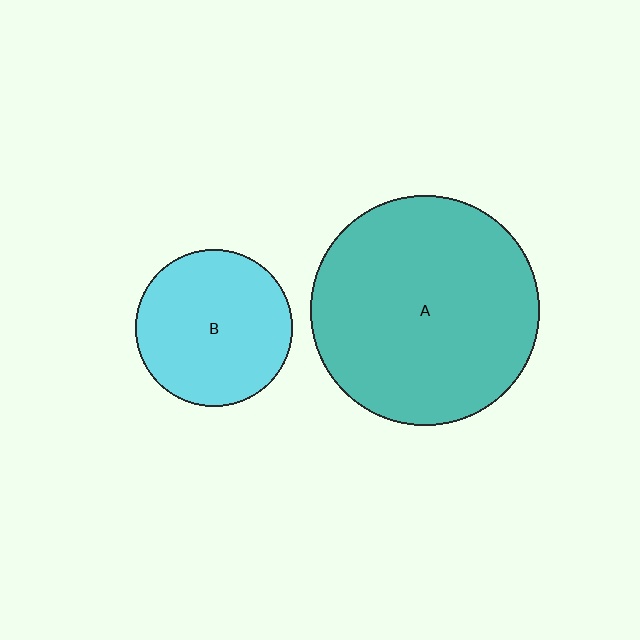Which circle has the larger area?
Circle A (teal).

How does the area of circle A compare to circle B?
Approximately 2.2 times.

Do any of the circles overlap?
No, none of the circles overlap.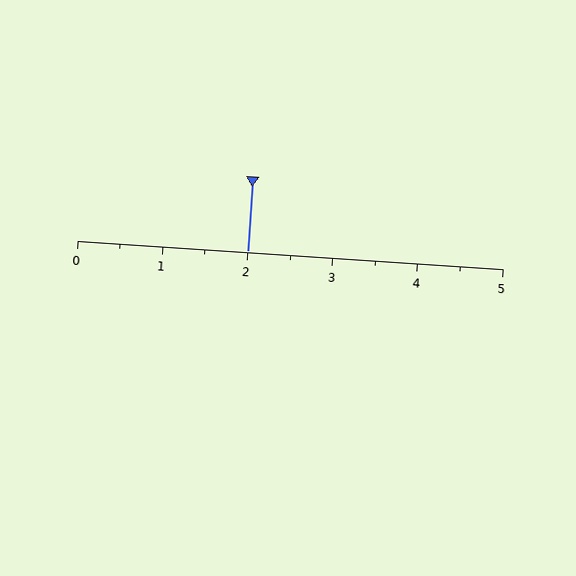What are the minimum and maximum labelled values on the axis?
The axis runs from 0 to 5.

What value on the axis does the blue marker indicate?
The marker indicates approximately 2.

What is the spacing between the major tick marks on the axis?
The major ticks are spaced 1 apart.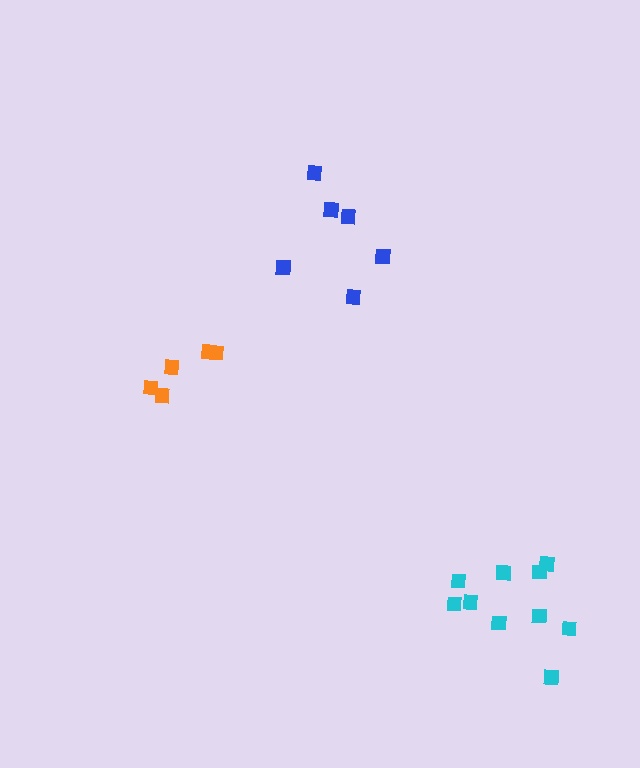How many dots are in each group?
Group 1: 6 dots, Group 2: 10 dots, Group 3: 5 dots (21 total).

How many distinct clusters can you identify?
There are 3 distinct clusters.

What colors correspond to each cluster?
The clusters are colored: blue, cyan, orange.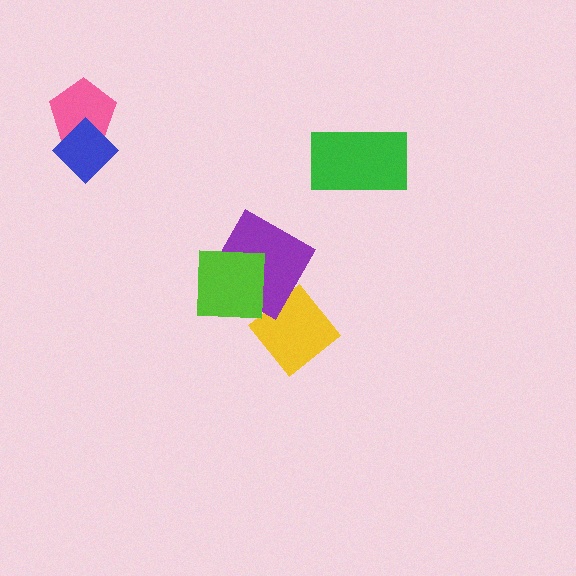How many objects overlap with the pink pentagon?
1 object overlaps with the pink pentagon.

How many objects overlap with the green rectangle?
0 objects overlap with the green rectangle.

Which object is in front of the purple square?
The lime square is in front of the purple square.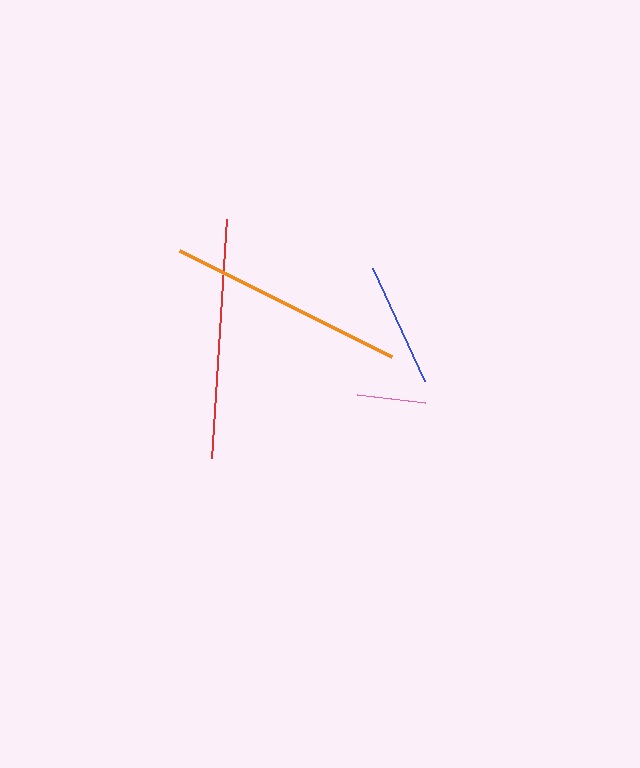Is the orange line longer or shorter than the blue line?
The orange line is longer than the blue line.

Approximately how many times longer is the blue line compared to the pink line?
The blue line is approximately 1.8 times the length of the pink line.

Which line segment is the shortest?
The pink line is the shortest at approximately 68 pixels.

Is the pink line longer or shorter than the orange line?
The orange line is longer than the pink line.